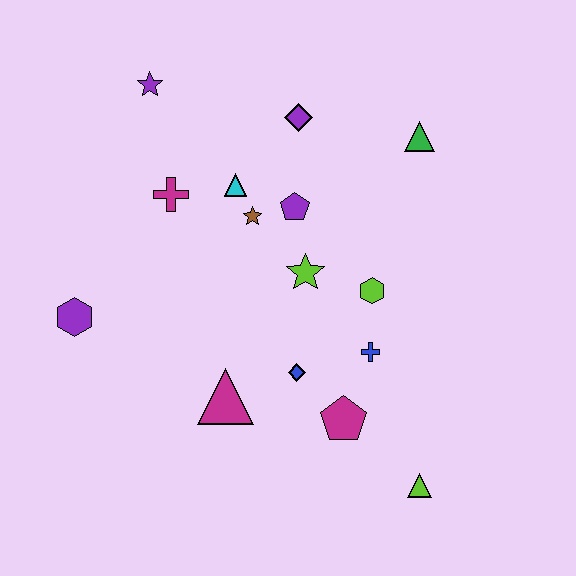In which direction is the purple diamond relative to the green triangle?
The purple diamond is to the left of the green triangle.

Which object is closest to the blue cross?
The lime hexagon is closest to the blue cross.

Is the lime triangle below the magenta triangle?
Yes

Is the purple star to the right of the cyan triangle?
No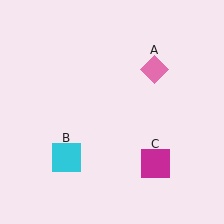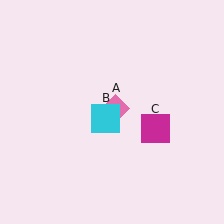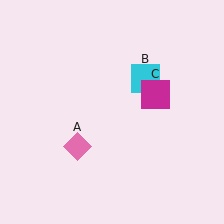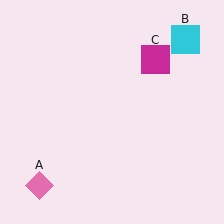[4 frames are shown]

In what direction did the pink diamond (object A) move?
The pink diamond (object A) moved down and to the left.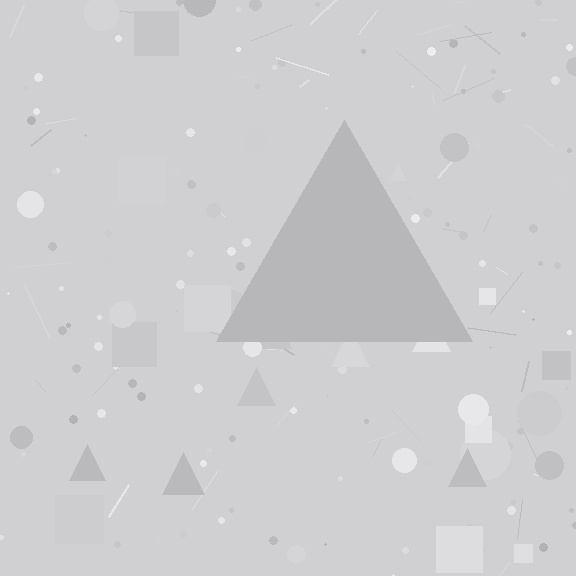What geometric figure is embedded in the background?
A triangle is embedded in the background.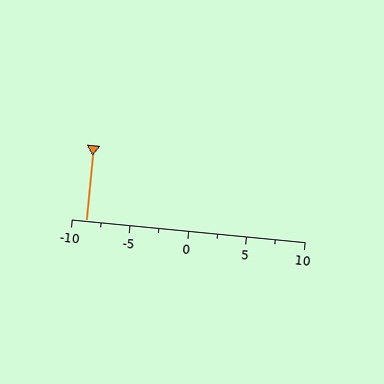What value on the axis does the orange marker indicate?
The marker indicates approximately -8.8.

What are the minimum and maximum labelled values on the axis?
The axis runs from -10 to 10.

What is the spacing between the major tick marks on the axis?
The major ticks are spaced 5 apart.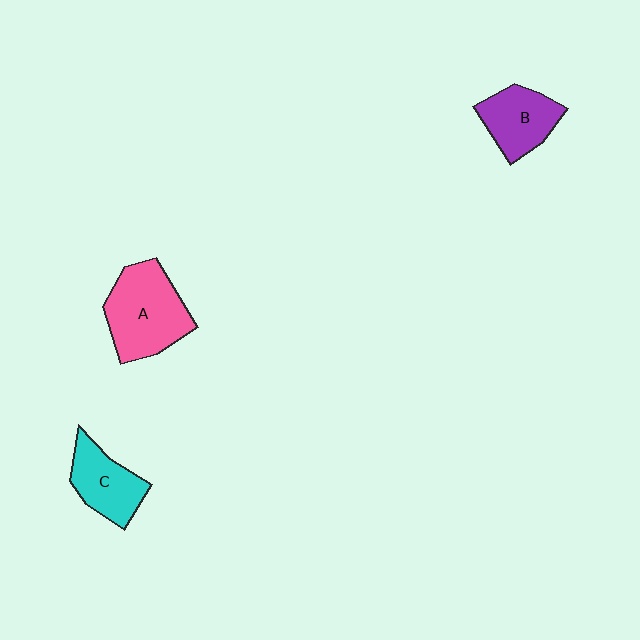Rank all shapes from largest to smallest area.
From largest to smallest: A (pink), C (cyan), B (purple).